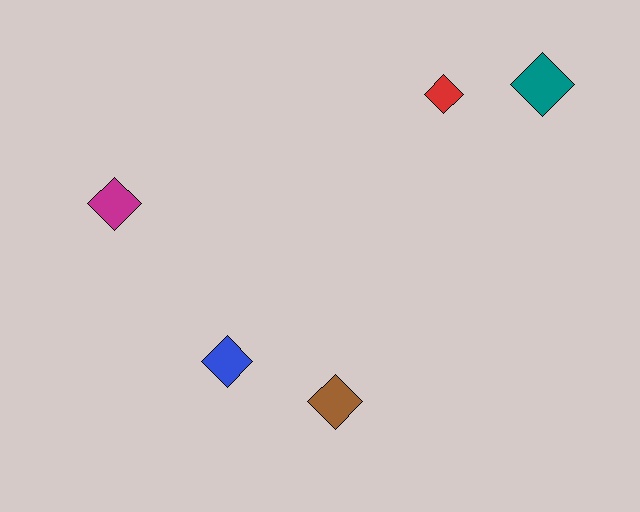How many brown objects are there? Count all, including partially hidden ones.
There is 1 brown object.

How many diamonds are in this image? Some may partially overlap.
There are 5 diamonds.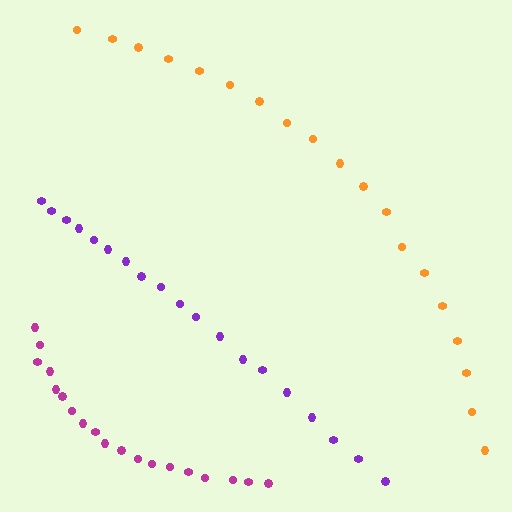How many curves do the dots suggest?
There are 3 distinct paths.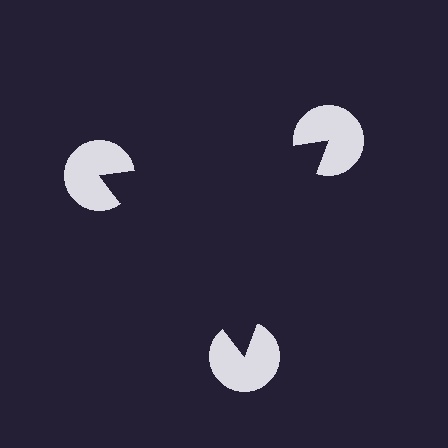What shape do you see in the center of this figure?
An illusory triangle — its edges are inferred from the aligned wedge cuts in the pac-man discs, not physically drawn.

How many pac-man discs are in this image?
There are 3 — one at each vertex of the illusory triangle.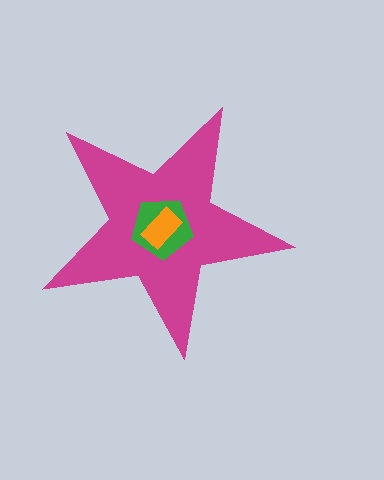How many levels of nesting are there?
3.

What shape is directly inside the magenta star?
The green pentagon.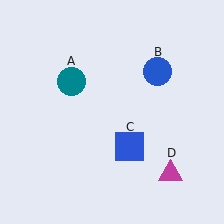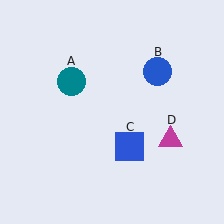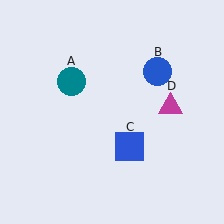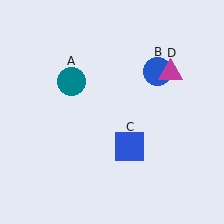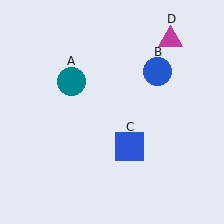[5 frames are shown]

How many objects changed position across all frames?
1 object changed position: magenta triangle (object D).